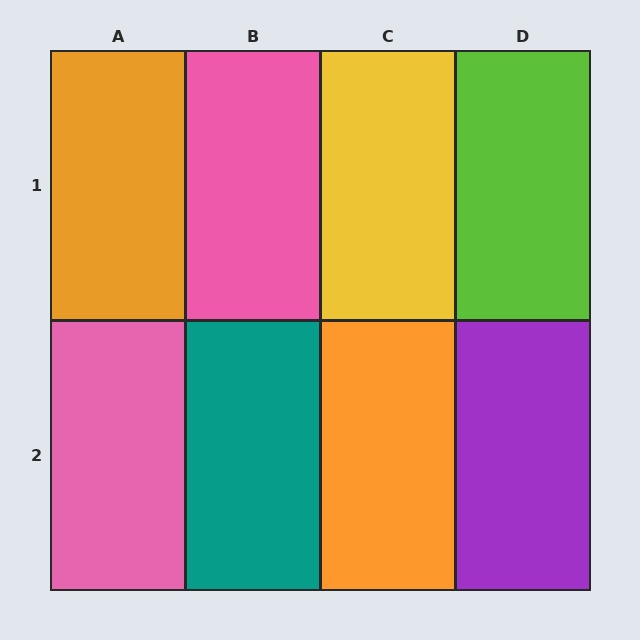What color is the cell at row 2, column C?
Orange.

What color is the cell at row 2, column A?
Pink.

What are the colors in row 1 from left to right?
Orange, pink, yellow, lime.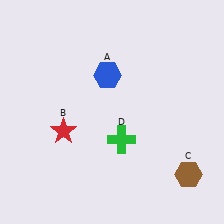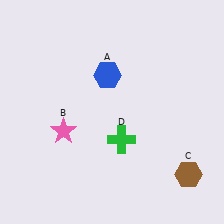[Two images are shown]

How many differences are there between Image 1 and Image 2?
There is 1 difference between the two images.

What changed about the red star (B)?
In Image 1, B is red. In Image 2, it changed to pink.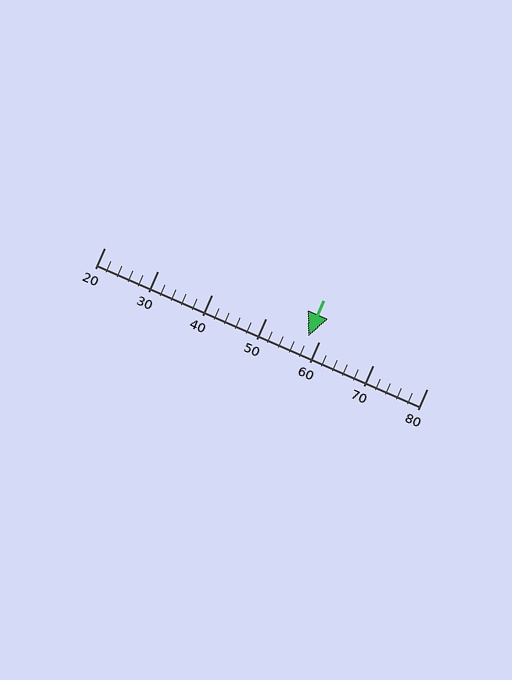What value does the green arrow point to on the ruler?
The green arrow points to approximately 58.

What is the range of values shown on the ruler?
The ruler shows values from 20 to 80.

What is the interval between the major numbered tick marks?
The major tick marks are spaced 10 units apart.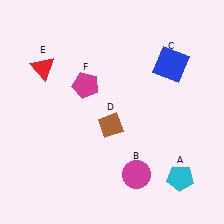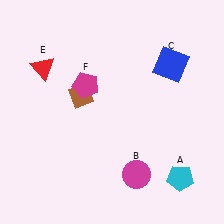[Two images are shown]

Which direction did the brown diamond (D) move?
The brown diamond (D) moved up.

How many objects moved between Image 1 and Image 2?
1 object moved between the two images.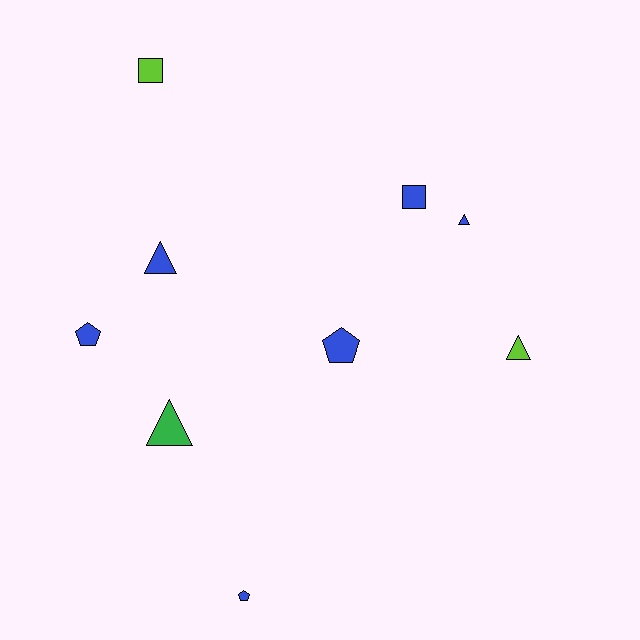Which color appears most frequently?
Blue, with 6 objects.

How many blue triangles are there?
There are 2 blue triangles.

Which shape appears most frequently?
Triangle, with 4 objects.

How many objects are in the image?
There are 9 objects.